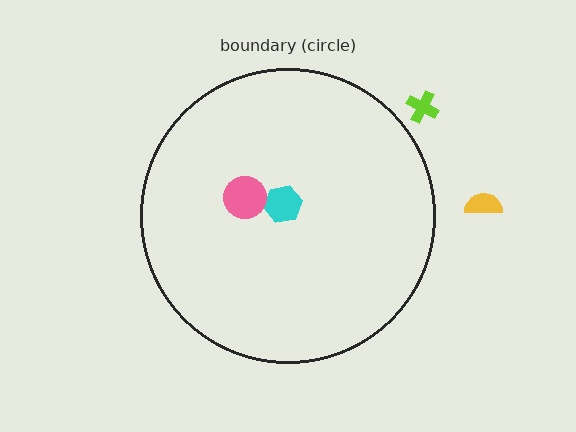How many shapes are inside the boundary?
2 inside, 2 outside.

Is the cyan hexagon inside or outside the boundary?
Inside.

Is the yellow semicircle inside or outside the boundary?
Outside.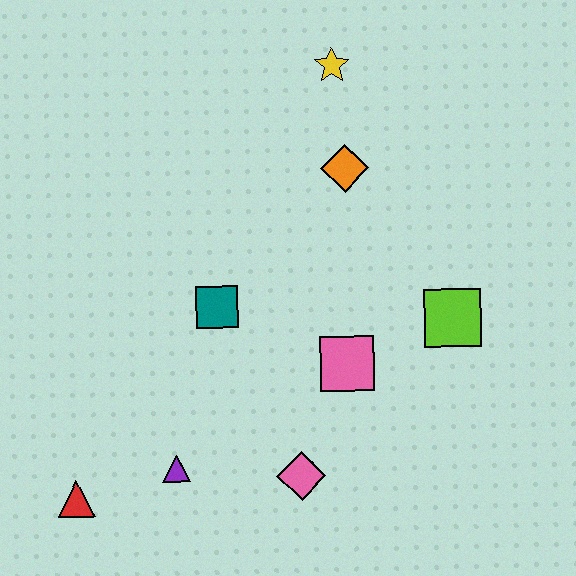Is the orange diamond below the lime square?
No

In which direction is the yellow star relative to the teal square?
The yellow star is above the teal square.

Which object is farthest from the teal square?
The yellow star is farthest from the teal square.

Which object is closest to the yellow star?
The orange diamond is closest to the yellow star.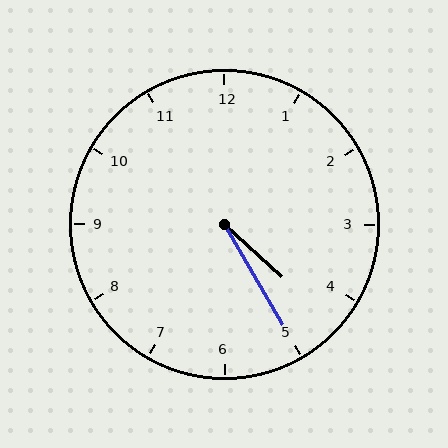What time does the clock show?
4:25.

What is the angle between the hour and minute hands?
Approximately 18 degrees.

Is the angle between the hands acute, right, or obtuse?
It is acute.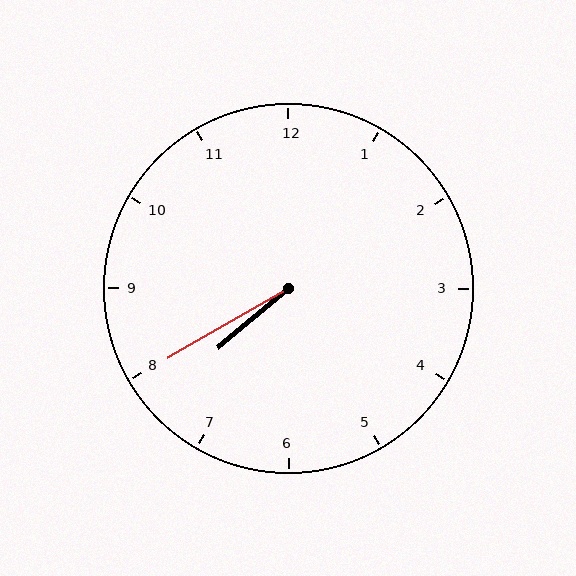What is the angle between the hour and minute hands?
Approximately 10 degrees.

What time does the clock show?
7:40.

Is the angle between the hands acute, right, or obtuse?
It is acute.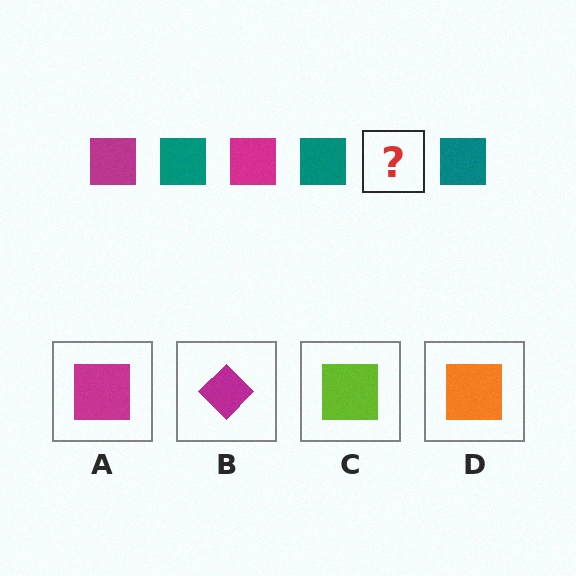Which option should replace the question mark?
Option A.